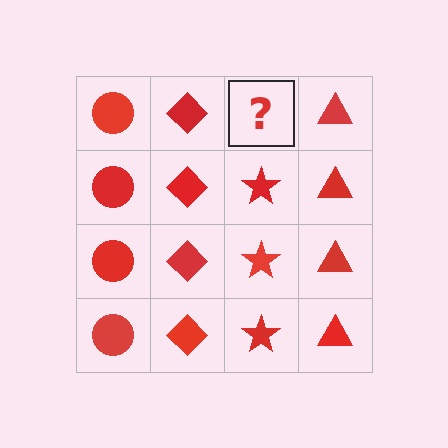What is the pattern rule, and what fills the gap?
The rule is that each column has a consistent shape. The gap should be filled with a red star.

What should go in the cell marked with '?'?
The missing cell should contain a red star.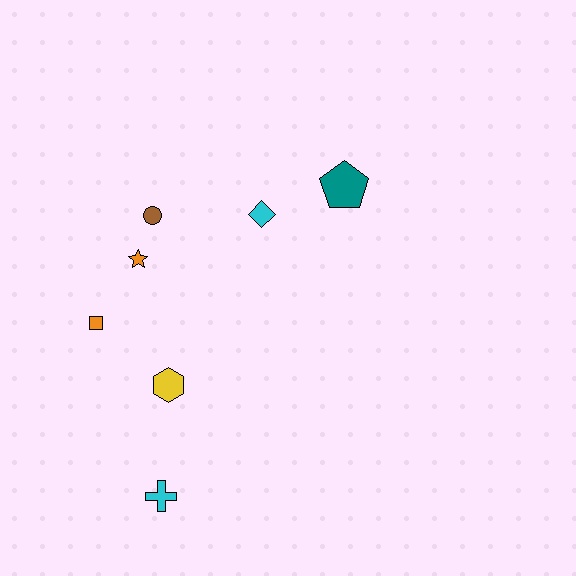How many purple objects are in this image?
There are no purple objects.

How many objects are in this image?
There are 7 objects.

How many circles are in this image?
There is 1 circle.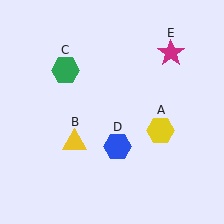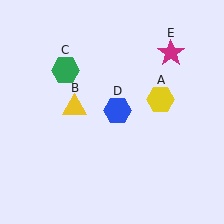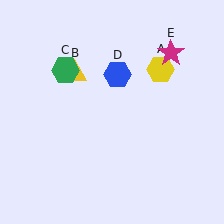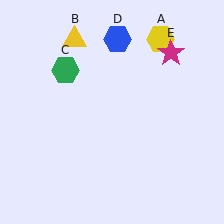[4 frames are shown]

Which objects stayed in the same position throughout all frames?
Green hexagon (object C) and magenta star (object E) remained stationary.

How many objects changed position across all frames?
3 objects changed position: yellow hexagon (object A), yellow triangle (object B), blue hexagon (object D).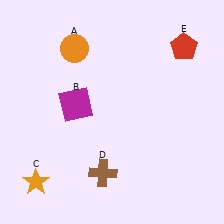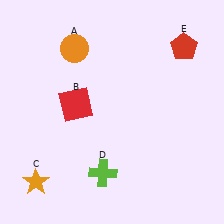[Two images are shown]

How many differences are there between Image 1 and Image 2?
There are 2 differences between the two images.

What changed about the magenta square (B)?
In Image 1, B is magenta. In Image 2, it changed to red.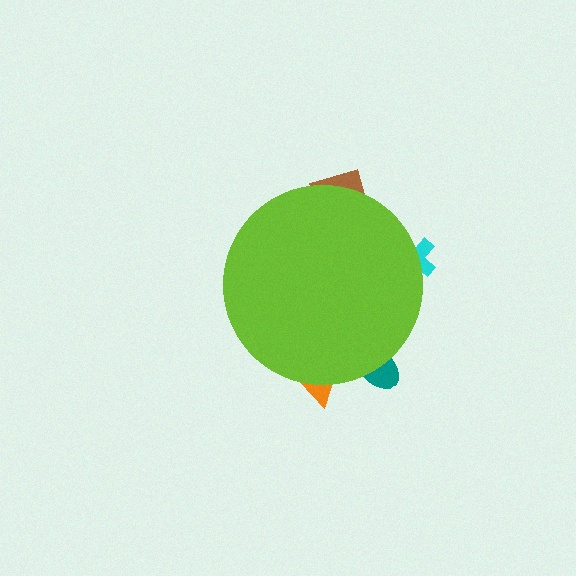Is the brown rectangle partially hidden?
Yes, the brown rectangle is partially hidden behind the lime circle.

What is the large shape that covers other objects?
A lime circle.